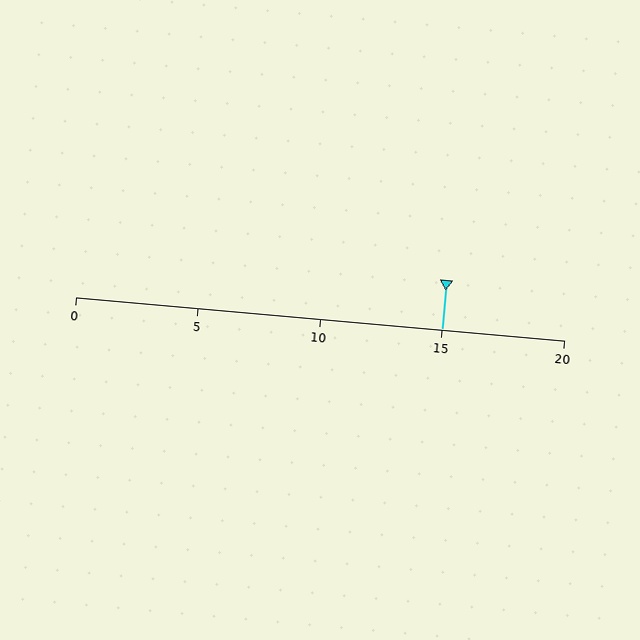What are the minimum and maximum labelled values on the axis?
The axis runs from 0 to 20.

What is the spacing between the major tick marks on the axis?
The major ticks are spaced 5 apart.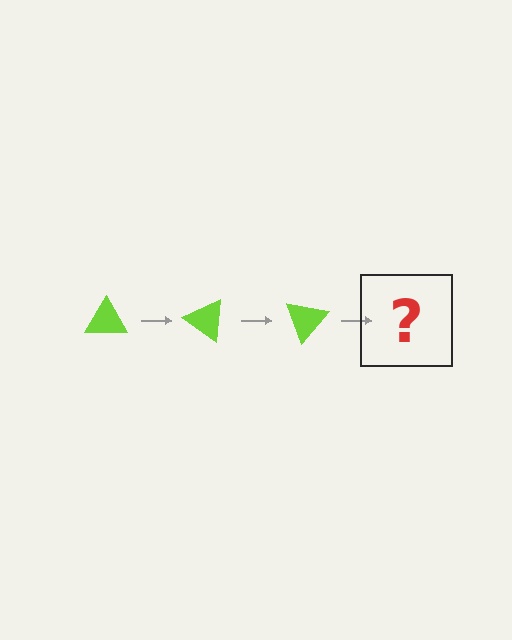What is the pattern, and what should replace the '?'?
The pattern is that the triangle rotates 35 degrees each step. The '?' should be a lime triangle rotated 105 degrees.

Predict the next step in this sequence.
The next step is a lime triangle rotated 105 degrees.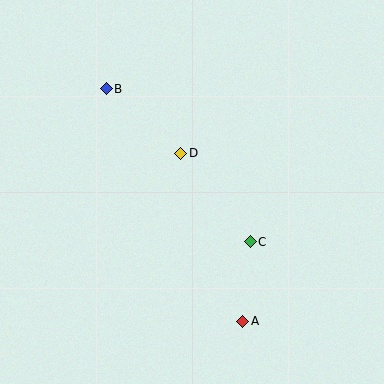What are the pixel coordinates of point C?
Point C is at (250, 242).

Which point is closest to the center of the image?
Point D at (181, 153) is closest to the center.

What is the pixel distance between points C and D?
The distance between C and D is 113 pixels.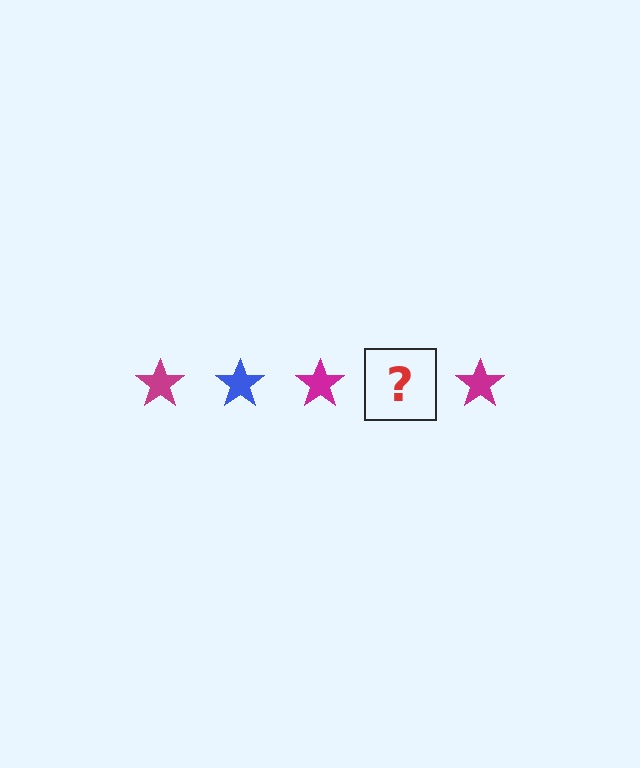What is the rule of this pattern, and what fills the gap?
The rule is that the pattern cycles through magenta, blue stars. The gap should be filled with a blue star.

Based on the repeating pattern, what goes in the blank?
The blank should be a blue star.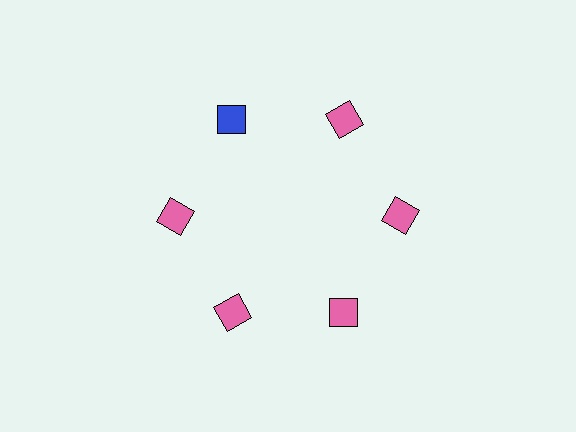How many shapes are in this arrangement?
There are 6 shapes arranged in a ring pattern.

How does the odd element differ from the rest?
It has a different color: blue instead of pink.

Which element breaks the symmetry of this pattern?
The blue diamond at roughly the 11 o'clock position breaks the symmetry. All other shapes are pink diamonds.